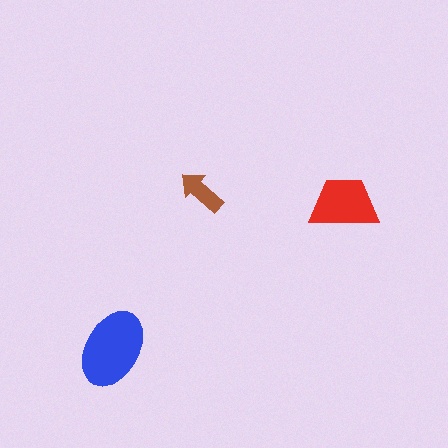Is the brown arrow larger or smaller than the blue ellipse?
Smaller.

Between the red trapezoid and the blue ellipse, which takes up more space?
The blue ellipse.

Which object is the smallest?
The brown arrow.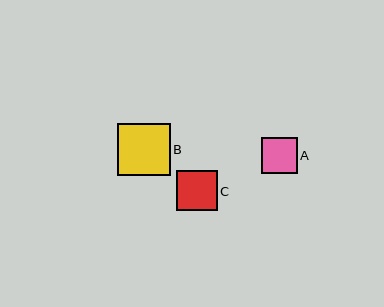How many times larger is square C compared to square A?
Square C is approximately 1.1 times the size of square A.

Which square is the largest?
Square B is the largest with a size of approximately 53 pixels.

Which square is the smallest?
Square A is the smallest with a size of approximately 36 pixels.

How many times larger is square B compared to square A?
Square B is approximately 1.5 times the size of square A.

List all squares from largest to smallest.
From largest to smallest: B, C, A.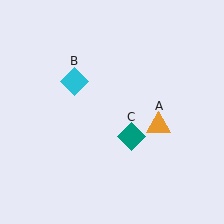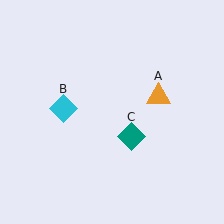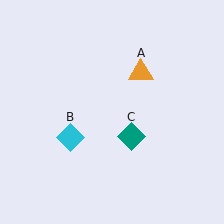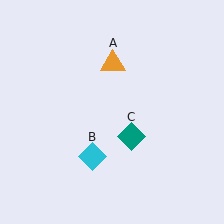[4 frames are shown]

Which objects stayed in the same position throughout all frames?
Teal diamond (object C) remained stationary.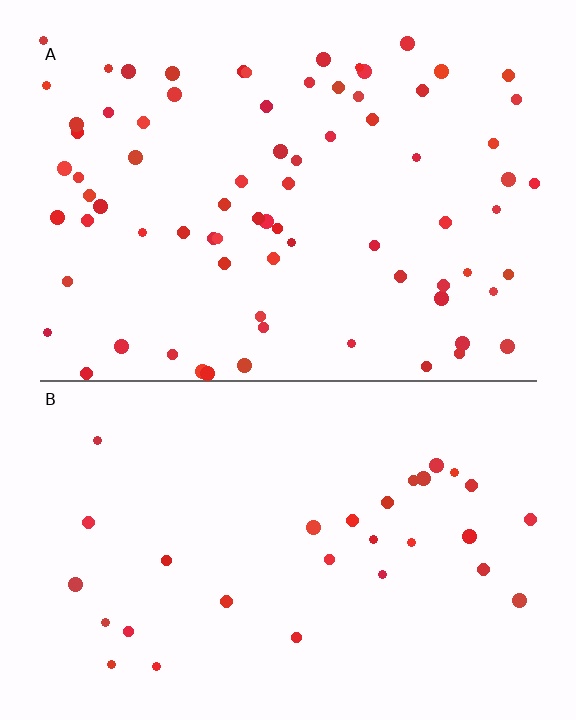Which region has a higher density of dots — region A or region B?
A (the top).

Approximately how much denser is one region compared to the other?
Approximately 2.6× — region A over region B.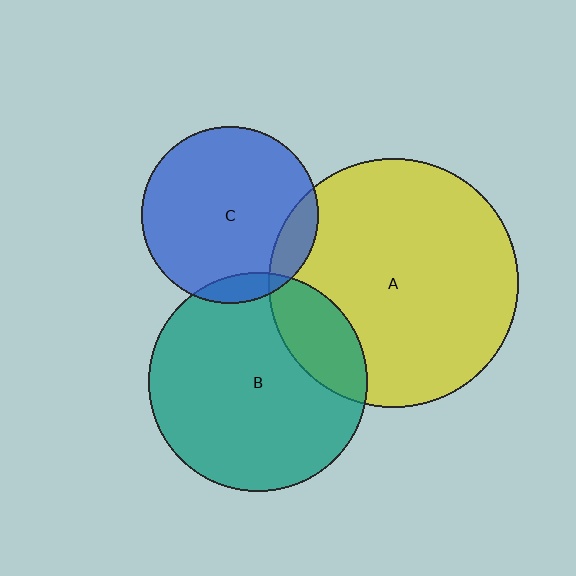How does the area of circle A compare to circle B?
Approximately 1.3 times.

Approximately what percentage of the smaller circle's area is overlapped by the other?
Approximately 10%.